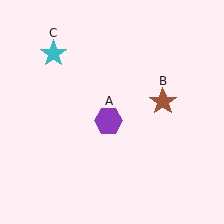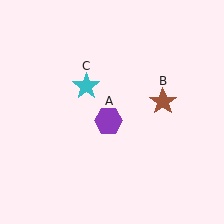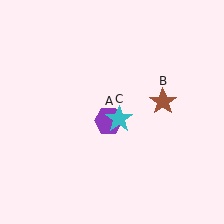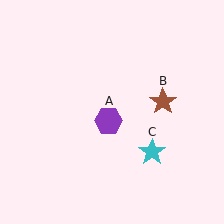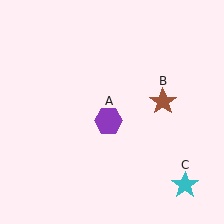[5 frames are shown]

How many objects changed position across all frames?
1 object changed position: cyan star (object C).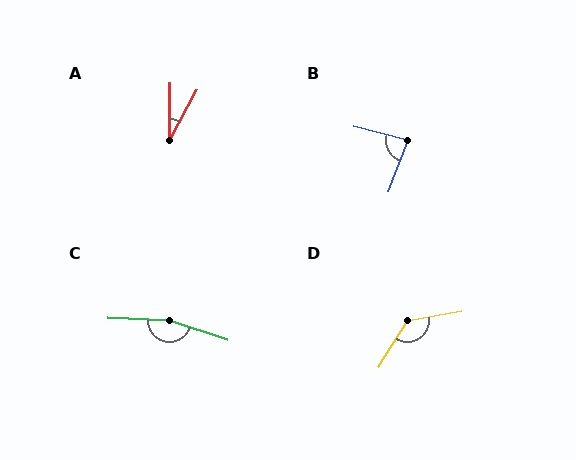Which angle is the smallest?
A, at approximately 29 degrees.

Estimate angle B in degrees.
Approximately 83 degrees.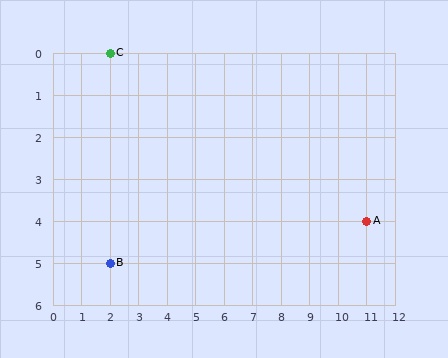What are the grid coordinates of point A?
Point A is at grid coordinates (11, 4).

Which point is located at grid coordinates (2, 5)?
Point B is at (2, 5).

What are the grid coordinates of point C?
Point C is at grid coordinates (2, 0).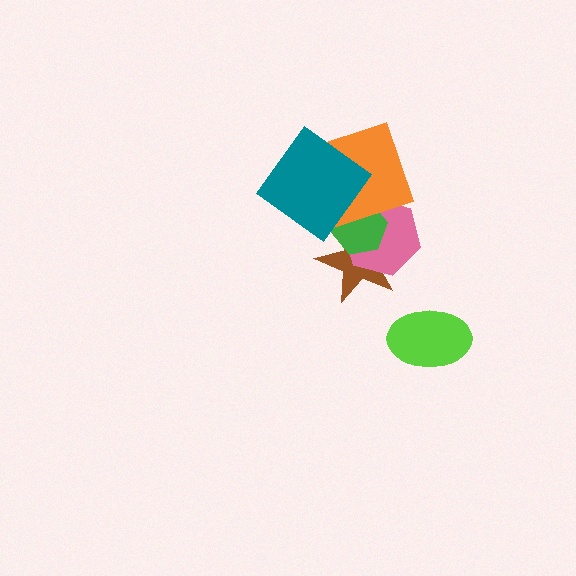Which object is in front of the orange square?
The teal diamond is in front of the orange square.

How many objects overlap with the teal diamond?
2 objects overlap with the teal diamond.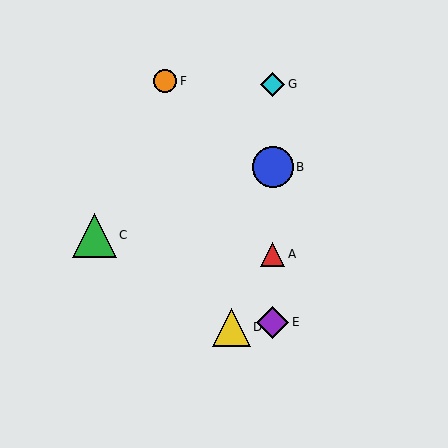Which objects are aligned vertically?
Objects A, B, E, G are aligned vertically.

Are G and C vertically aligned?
No, G is at x≈273 and C is at x≈95.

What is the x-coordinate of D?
Object D is at x≈231.